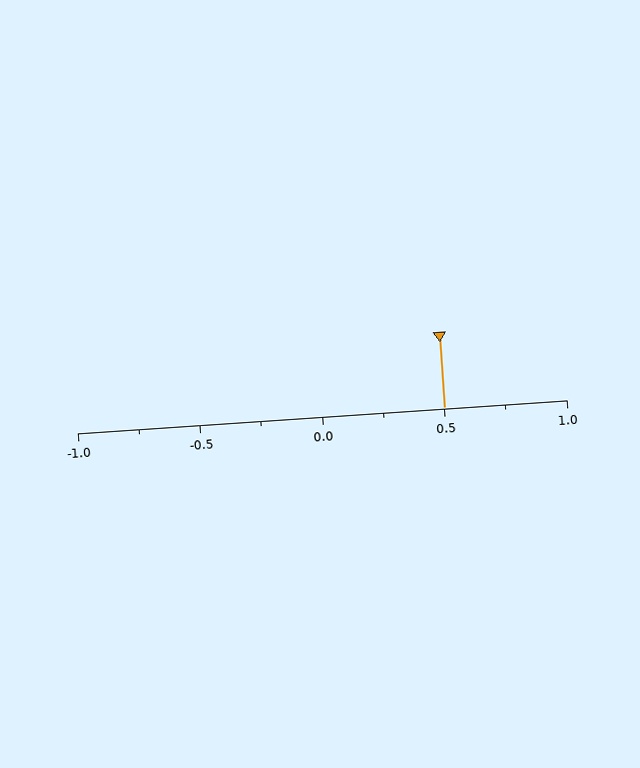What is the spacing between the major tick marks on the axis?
The major ticks are spaced 0.5 apart.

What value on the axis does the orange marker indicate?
The marker indicates approximately 0.5.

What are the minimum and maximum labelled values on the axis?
The axis runs from -1.0 to 1.0.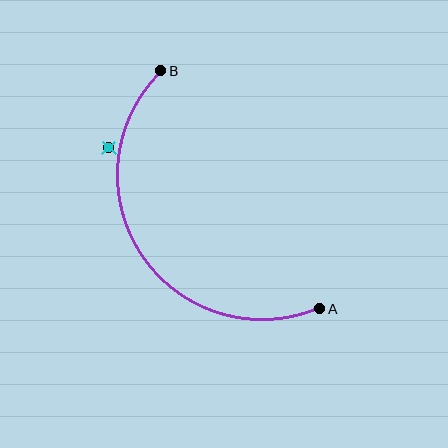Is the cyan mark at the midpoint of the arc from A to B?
No — the cyan mark does not lie on the arc at all. It sits slightly outside the curve.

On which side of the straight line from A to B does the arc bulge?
The arc bulges below and to the left of the straight line connecting A and B.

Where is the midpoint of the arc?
The arc midpoint is the point on the curve farthest from the straight line joining A and B. It sits below and to the left of that line.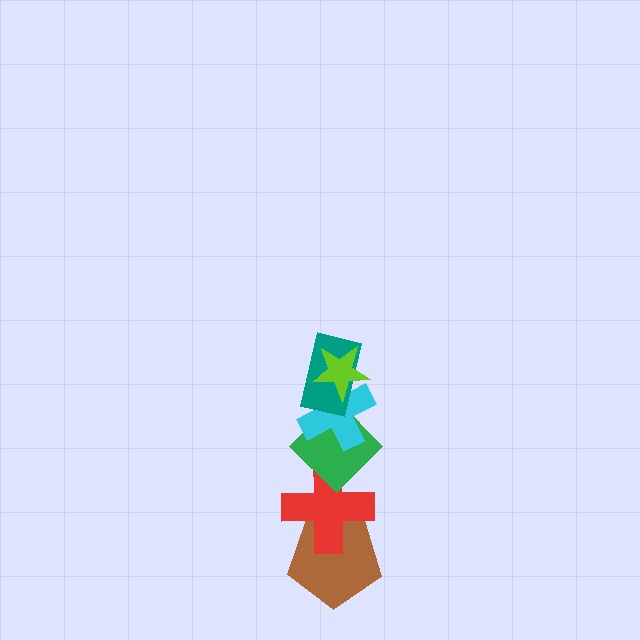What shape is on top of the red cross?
The green diamond is on top of the red cross.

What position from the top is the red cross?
The red cross is 5th from the top.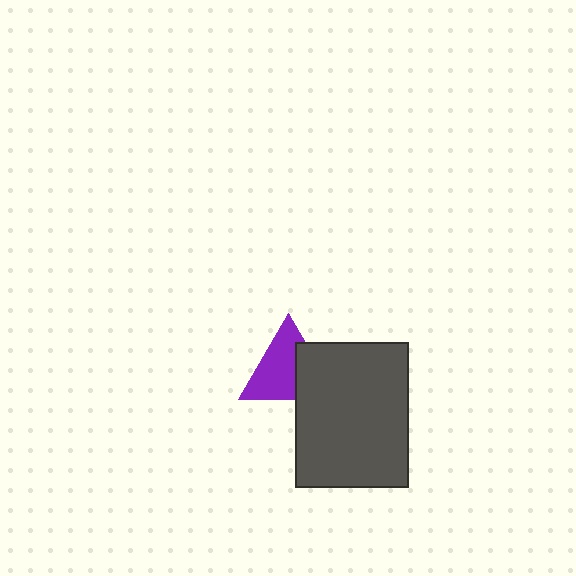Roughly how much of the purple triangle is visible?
About half of it is visible (roughly 65%).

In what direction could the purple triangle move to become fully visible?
The purple triangle could move toward the upper-left. That would shift it out from behind the dark gray rectangle entirely.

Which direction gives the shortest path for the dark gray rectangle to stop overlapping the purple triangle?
Moving toward the lower-right gives the shortest separation.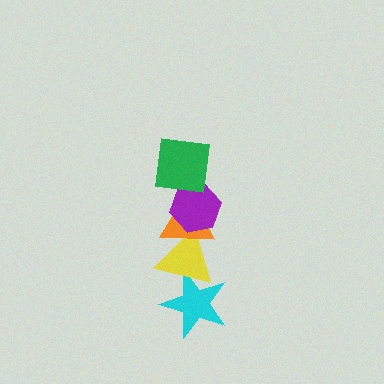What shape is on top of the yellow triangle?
The orange triangle is on top of the yellow triangle.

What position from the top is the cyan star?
The cyan star is 5th from the top.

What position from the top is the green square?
The green square is 1st from the top.